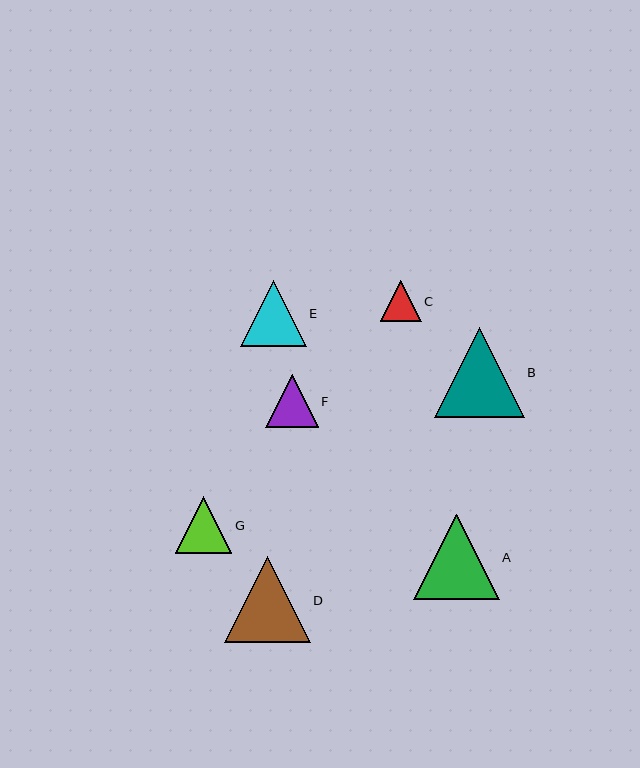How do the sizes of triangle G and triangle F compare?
Triangle G and triangle F are approximately the same size.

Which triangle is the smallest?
Triangle C is the smallest with a size of approximately 41 pixels.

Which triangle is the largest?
Triangle B is the largest with a size of approximately 90 pixels.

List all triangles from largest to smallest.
From largest to smallest: B, D, A, E, G, F, C.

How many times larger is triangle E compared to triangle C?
Triangle E is approximately 1.6 times the size of triangle C.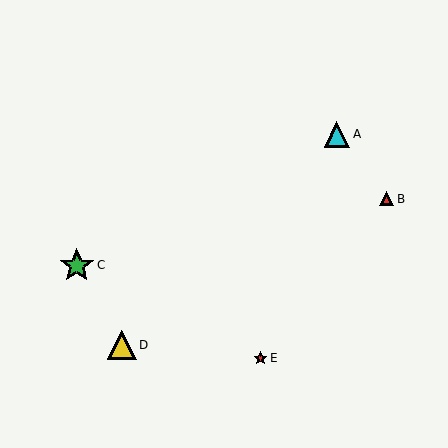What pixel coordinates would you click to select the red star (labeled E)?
Click at (260, 358) to select the red star E.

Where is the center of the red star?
The center of the red star is at (260, 358).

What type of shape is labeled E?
Shape E is a red star.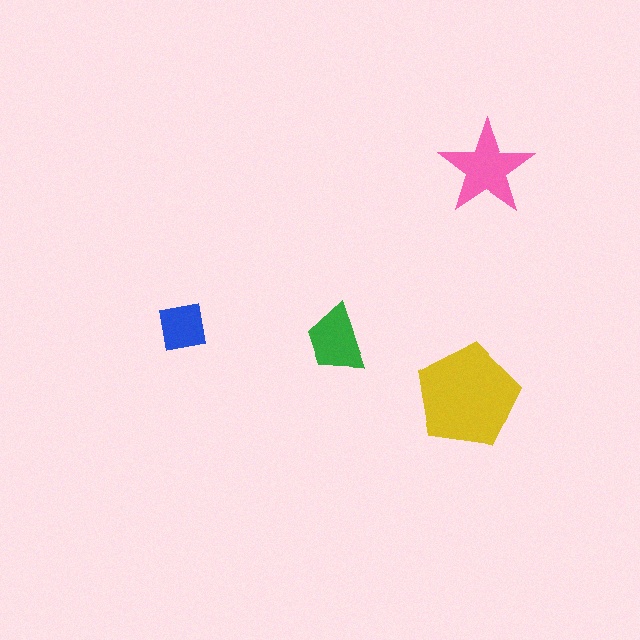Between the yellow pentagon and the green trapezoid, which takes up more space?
The yellow pentagon.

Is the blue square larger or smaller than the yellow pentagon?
Smaller.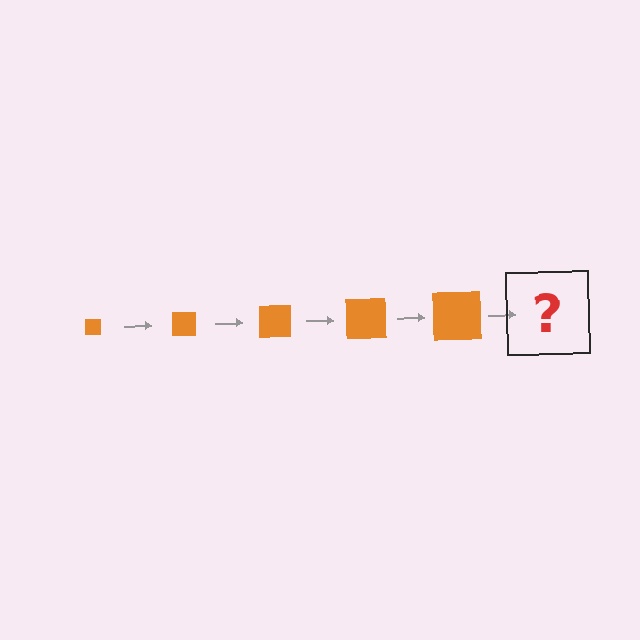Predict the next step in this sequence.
The next step is an orange square, larger than the previous one.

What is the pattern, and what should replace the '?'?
The pattern is that the square gets progressively larger each step. The '?' should be an orange square, larger than the previous one.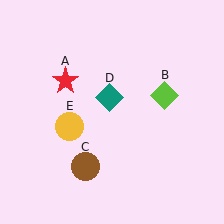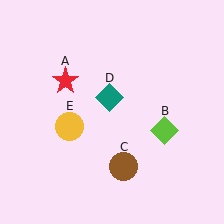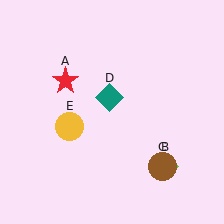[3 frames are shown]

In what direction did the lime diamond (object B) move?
The lime diamond (object B) moved down.